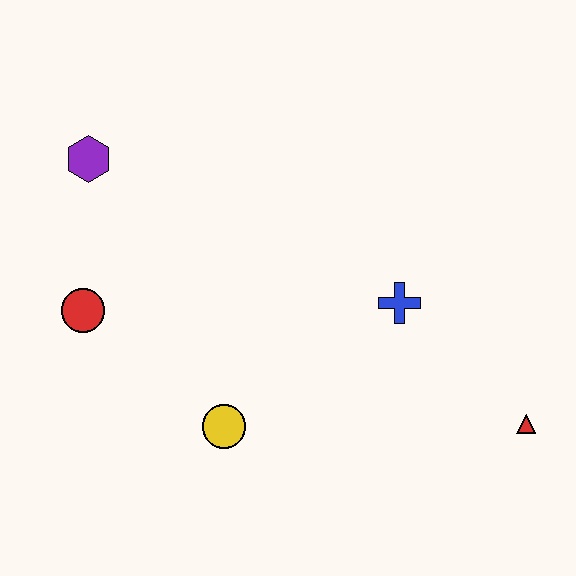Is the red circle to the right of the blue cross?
No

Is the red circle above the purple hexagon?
No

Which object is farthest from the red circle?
The red triangle is farthest from the red circle.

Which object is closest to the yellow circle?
The red circle is closest to the yellow circle.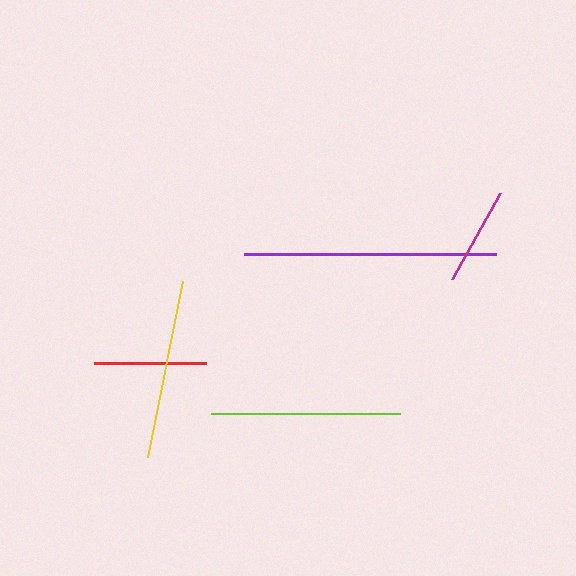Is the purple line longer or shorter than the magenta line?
The purple line is longer than the magenta line.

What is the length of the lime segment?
The lime segment is approximately 189 pixels long.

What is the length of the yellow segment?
The yellow segment is approximately 179 pixels long.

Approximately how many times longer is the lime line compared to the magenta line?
The lime line is approximately 1.9 times the length of the magenta line.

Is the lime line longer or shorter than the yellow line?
The lime line is longer than the yellow line.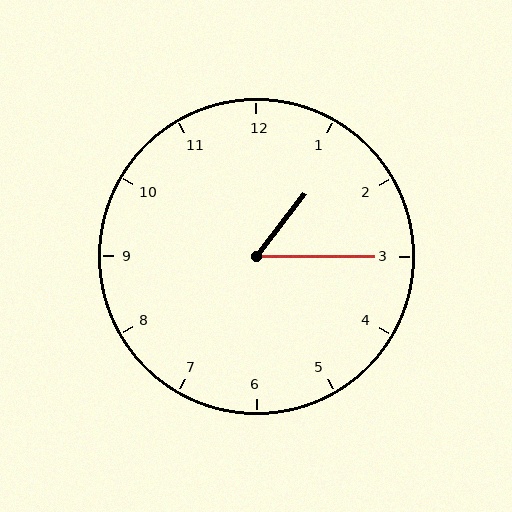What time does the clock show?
1:15.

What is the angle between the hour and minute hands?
Approximately 52 degrees.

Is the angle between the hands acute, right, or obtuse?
It is acute.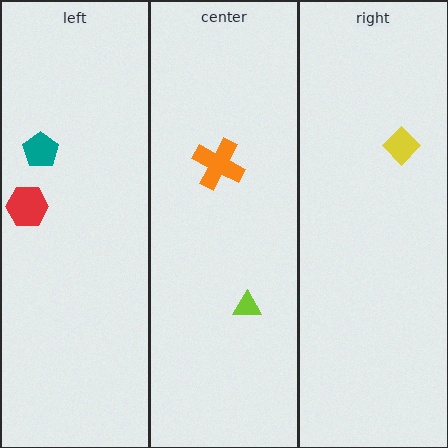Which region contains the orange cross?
The center region.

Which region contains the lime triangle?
The center region.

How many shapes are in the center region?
2.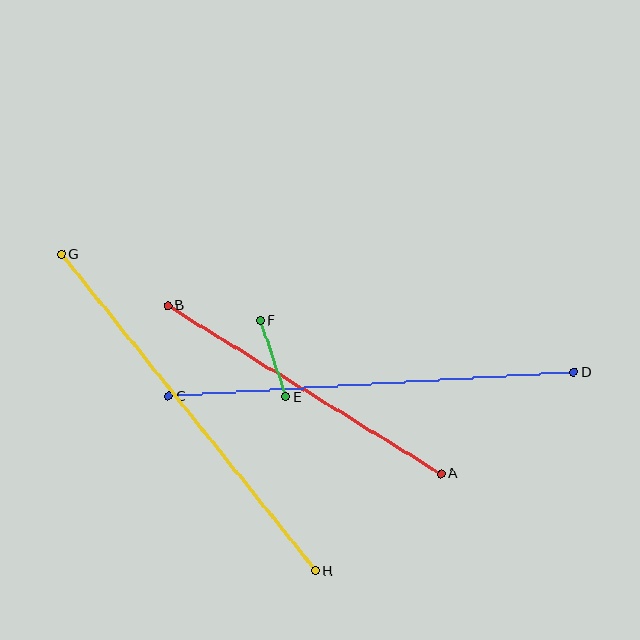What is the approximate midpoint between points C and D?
The midpoint is at approximately (371, 384) pixels.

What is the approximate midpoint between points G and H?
The midpoint is at approximately (189, 413) pixels.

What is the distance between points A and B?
The distance is approximately 321 pixels.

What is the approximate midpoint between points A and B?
The midpoint is at approximately (304, 390) pixels.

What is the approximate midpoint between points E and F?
The midpoint is at approximately (273, 358) pixels.